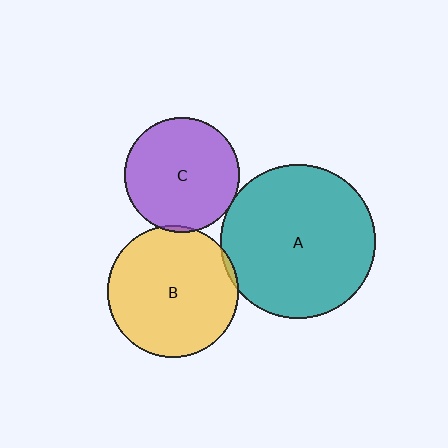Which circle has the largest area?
Circle A (teal).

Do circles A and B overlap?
Yes.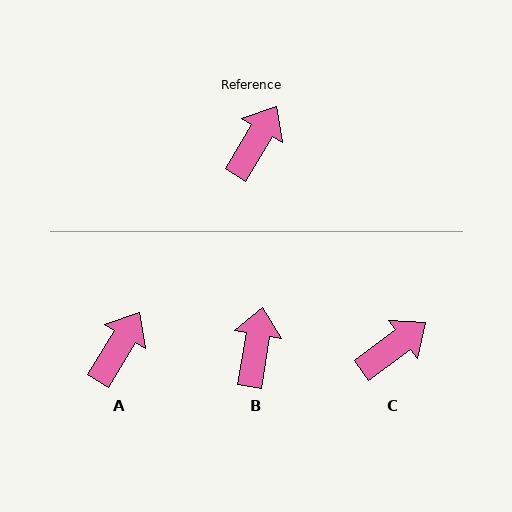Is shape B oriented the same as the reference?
No, it is off by about 21 degrees.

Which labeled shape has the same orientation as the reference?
A.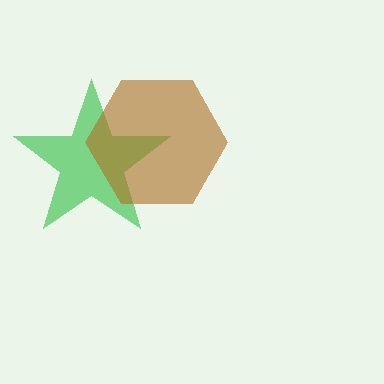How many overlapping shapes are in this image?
There are 2 overlapping shapes in the image.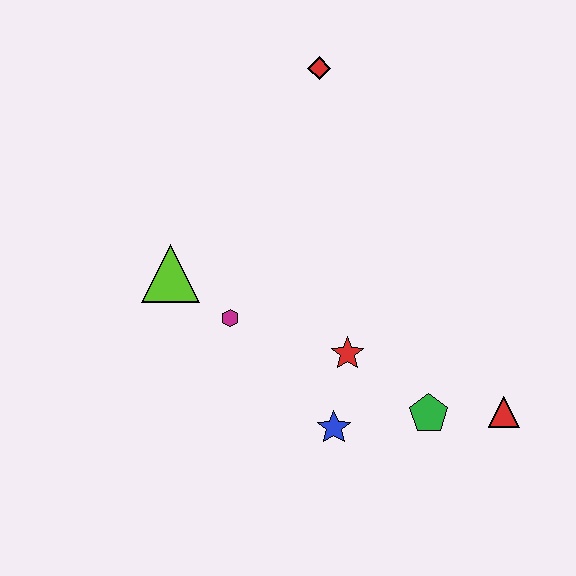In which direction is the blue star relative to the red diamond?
The blue star is below the red diamond.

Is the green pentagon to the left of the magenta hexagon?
No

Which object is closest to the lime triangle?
The magenta hexagon is closest to the lime triangle.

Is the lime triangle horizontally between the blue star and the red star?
No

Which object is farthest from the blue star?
The red diamond is farthest from the blue star.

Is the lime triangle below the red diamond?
Yes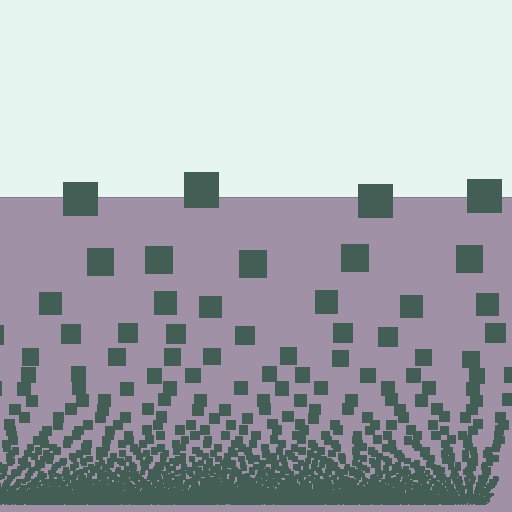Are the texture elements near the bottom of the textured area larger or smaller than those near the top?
Smaller. The gradient is inverted — elements near the bottom are smaller and denser.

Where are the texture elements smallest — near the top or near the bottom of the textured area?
Near the bottom.